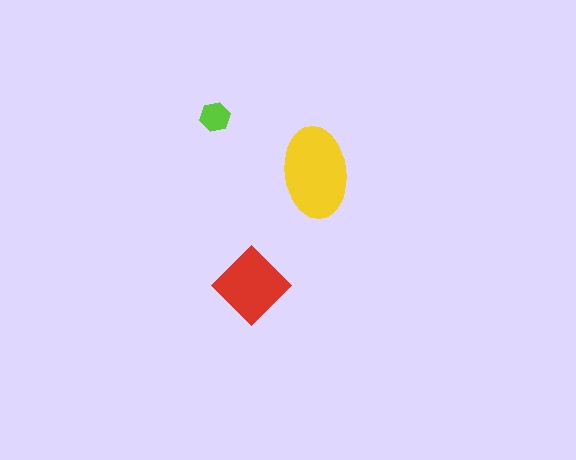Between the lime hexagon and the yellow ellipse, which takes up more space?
The yellow ellipse.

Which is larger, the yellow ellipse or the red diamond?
The yellow ellipse.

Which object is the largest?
The yellow ellipse.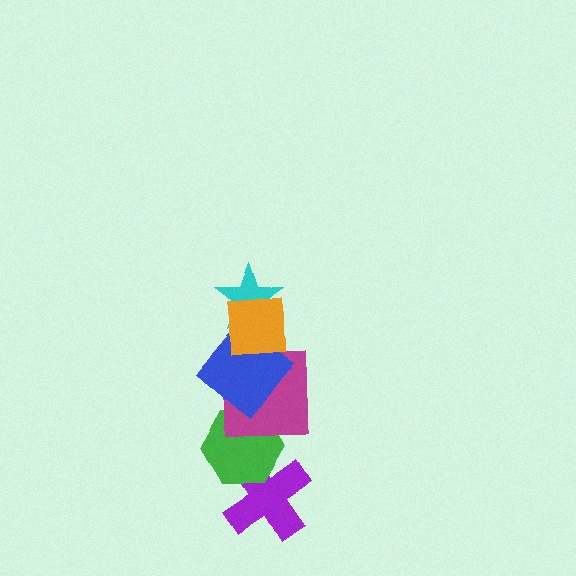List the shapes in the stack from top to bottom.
From top to bottom: the orange square, the cyan star, the blue diamond, the magenta square, the green hexagon, the purple cross.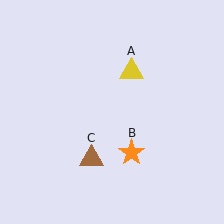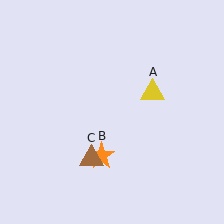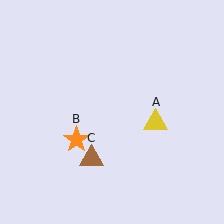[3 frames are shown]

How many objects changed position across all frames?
2 objects changed position: yellow triangle (object A), orange star (object B).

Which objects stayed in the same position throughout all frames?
Brown triangle (object C) remained stationary.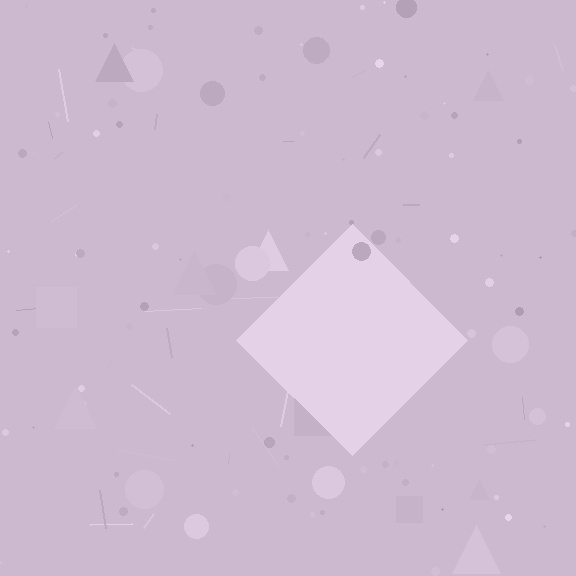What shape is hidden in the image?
A diamond is hidden in the image.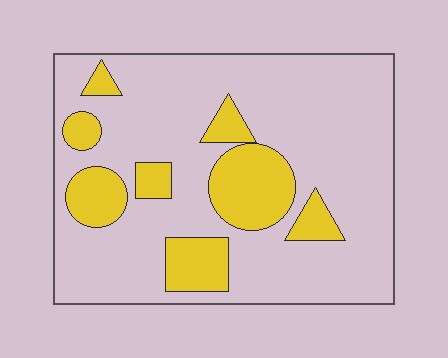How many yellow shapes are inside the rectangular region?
8.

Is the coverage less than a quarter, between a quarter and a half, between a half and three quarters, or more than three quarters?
Less than a quarter.